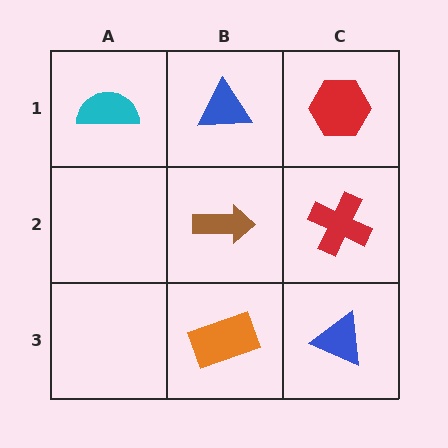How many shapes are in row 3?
2 shapes.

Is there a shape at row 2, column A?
No, that cell is empty.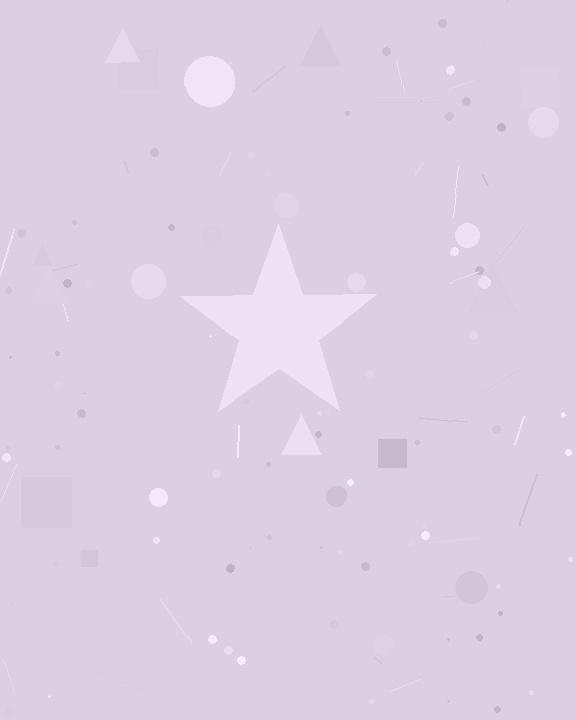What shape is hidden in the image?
A star is hidden in the image.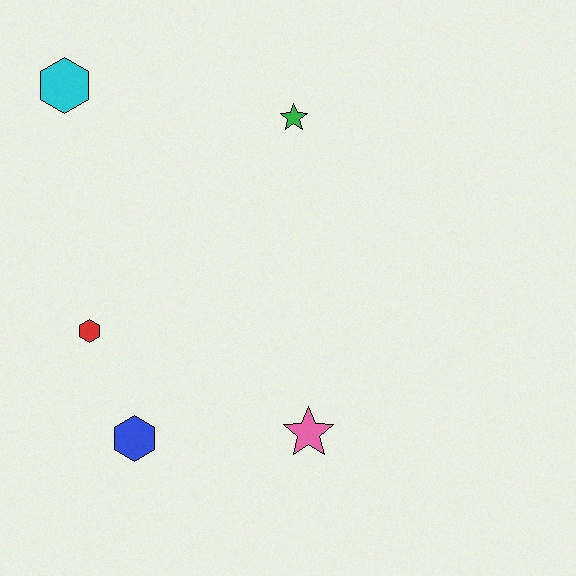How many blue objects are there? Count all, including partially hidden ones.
There is 1 blue object.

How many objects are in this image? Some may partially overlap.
There are 5 objects.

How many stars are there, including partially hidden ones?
There are 2 stars.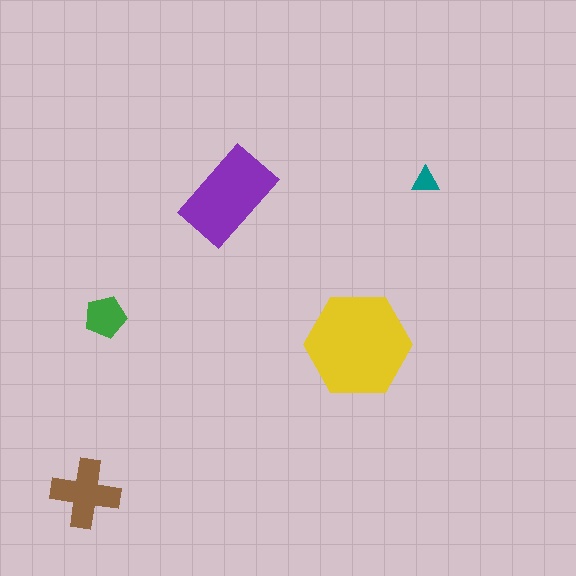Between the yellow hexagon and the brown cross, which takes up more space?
The yellow hexagon.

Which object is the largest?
The yellow hexagon.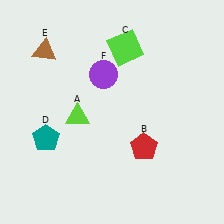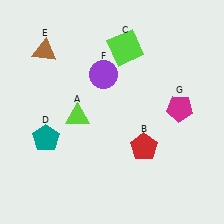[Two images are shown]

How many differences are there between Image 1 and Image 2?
There is 1 difference between the two images.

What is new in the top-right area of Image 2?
A magenta pentagon (G) was added in the top-right area of Image 2.